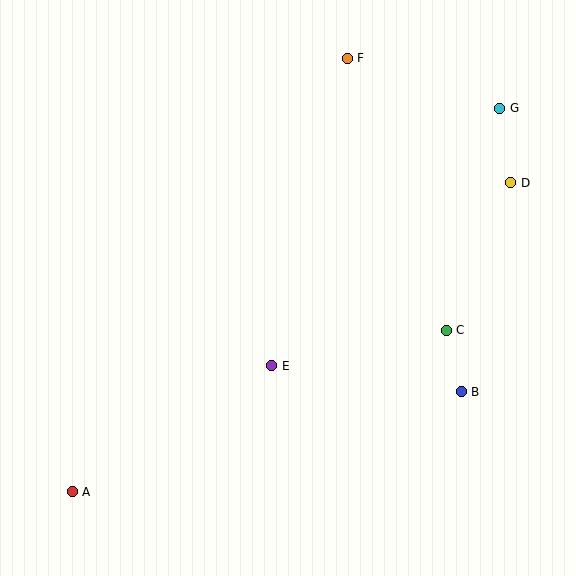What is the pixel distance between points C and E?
The distance between C and E is 178 pixels.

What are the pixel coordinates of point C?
Point C is at (446, 330).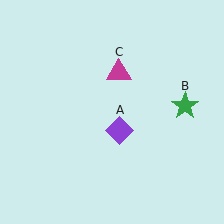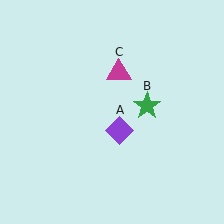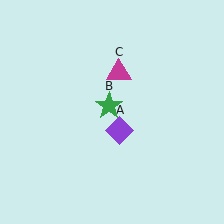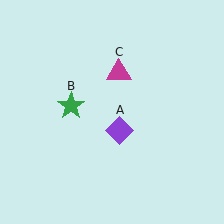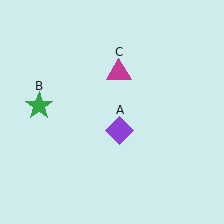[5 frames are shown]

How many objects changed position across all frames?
1 object changed position: green star (object B).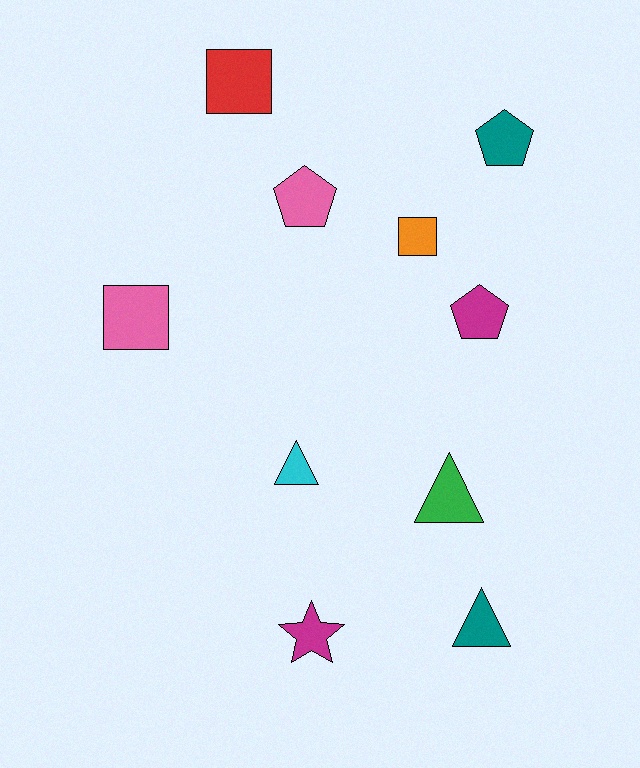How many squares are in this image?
There are 3 squares.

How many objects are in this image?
There are 10 objects.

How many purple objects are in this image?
There are no purple objects.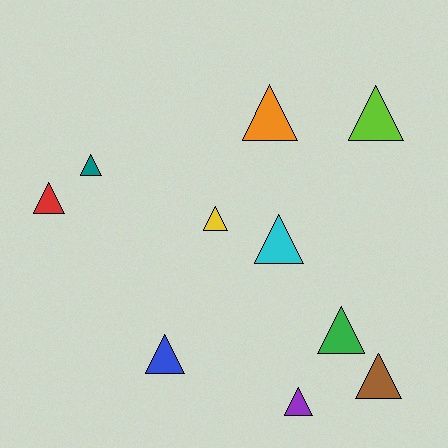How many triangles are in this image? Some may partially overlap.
There are 10 triangles.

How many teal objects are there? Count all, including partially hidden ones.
There is 1 teal object.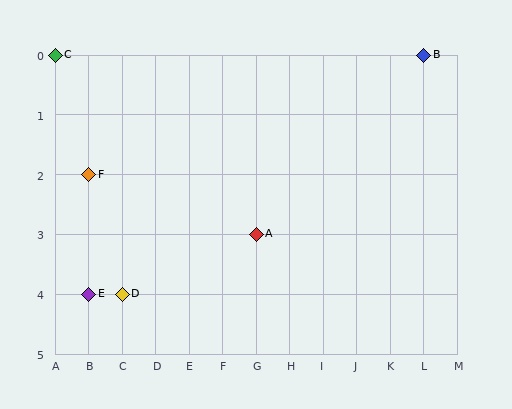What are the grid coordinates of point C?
Point C is at grid coordinates (A, 0).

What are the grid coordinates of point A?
Point A is at grid coordinates (G, 3).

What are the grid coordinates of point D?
Point D is at grid coordinates (C, 4).